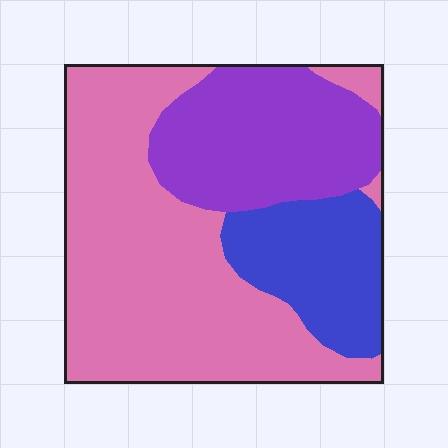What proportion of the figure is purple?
Purple covers 27% of the figure.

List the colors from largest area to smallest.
From largest to smallest: pink, purple, blue.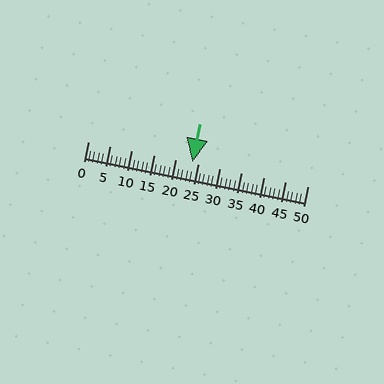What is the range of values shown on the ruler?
The ruler shows values from 0 to 50.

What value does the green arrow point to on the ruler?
The green arrow points to approximately 24.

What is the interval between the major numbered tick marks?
The major tick marks are spaced 5 units apart.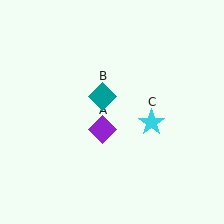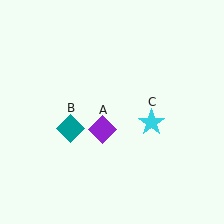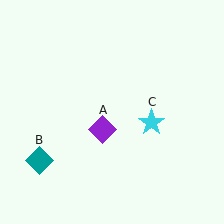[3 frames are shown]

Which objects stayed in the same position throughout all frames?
Purple diamond (object A) and cyan star (object C) remained stationary.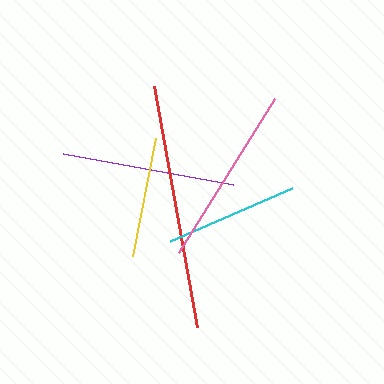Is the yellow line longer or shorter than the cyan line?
The cyan line is longer than the yellow line.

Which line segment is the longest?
The red line is the longest at approximately 245 pixels.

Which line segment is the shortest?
The yellow line is the shortest at approximately 119 pixels.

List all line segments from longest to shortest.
From longest to shortest: red, pink, purple, cyan, yellow.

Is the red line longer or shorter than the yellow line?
The red line is longer than the yellow line.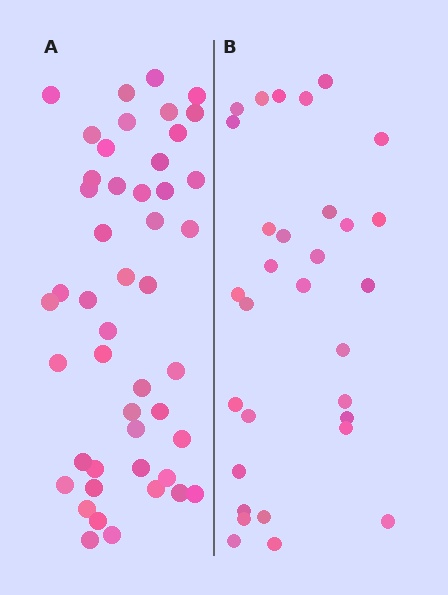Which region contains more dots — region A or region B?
Region A (the left region) has more dots.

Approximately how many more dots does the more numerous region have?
Region A has approximately 15 more dots than region B.